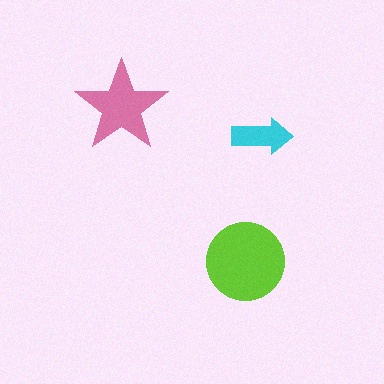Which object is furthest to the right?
The cyan arrow is rightmost.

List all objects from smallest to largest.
The cyan arrow, the pink star, the lime circle.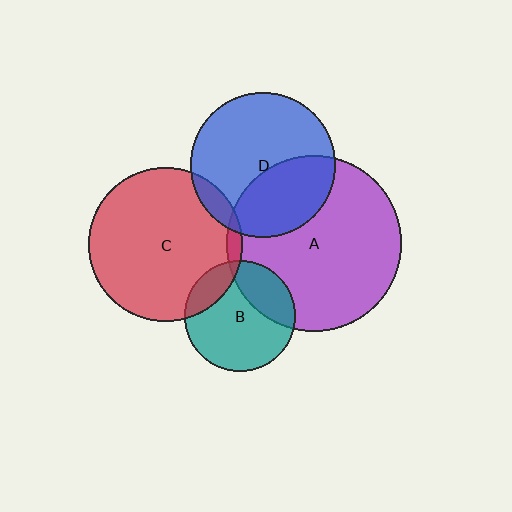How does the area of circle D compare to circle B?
Approximately 1.7 times.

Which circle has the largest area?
Circle A (purple).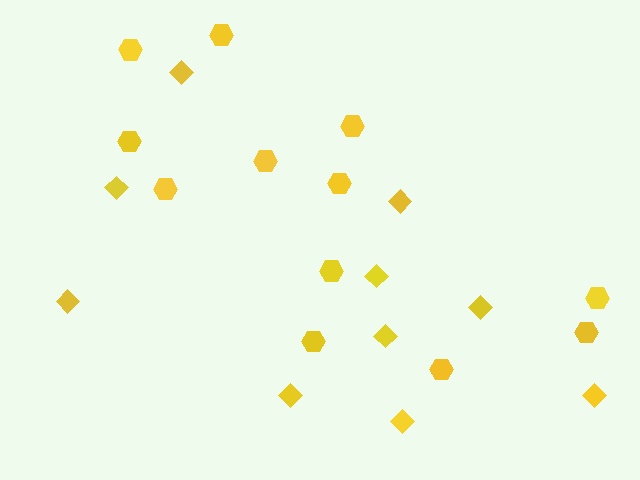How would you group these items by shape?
There are 2 groups: one group of diamonds (10) and one group of hexagons (12).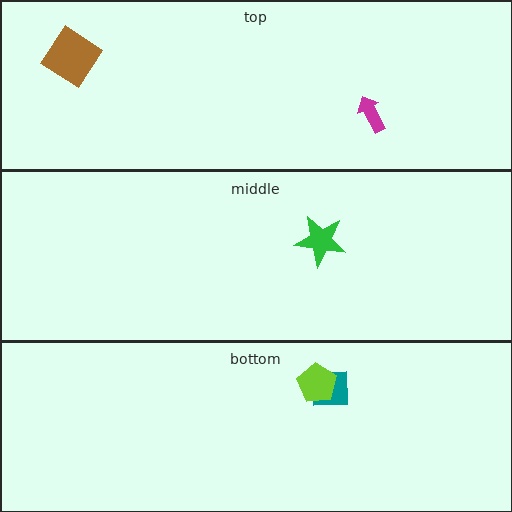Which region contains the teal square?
The bottom region.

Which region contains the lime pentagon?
The bottom region.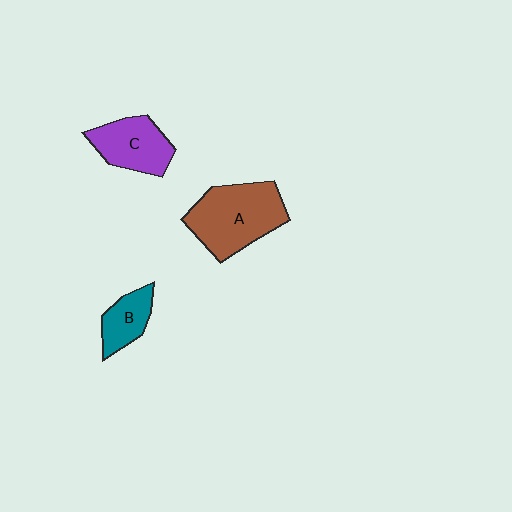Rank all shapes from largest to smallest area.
From largest to smallest: A (brown), C (purple), B (teal).